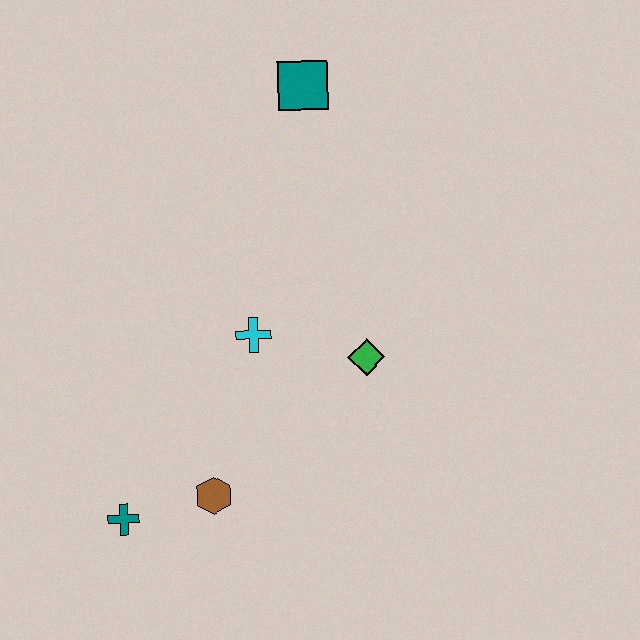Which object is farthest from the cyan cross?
The teal square is farthest from the cyan cross.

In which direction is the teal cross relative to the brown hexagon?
The teal cross is to the left of the brown hexagon.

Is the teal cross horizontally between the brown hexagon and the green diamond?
No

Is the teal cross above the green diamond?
No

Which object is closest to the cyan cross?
The green diamond is closest to the cyan cross.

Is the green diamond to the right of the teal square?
Yes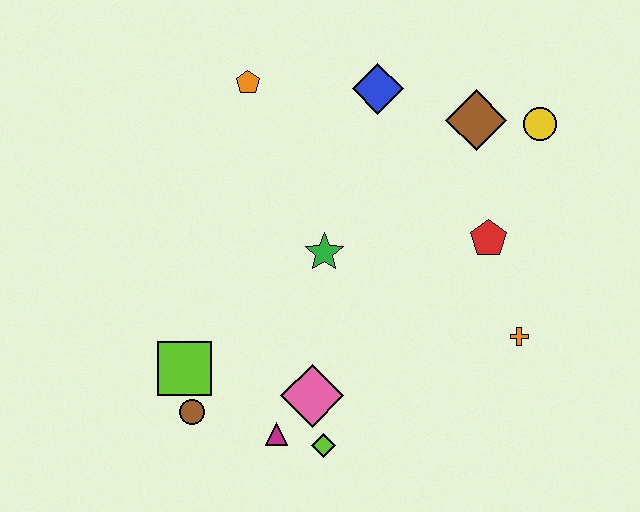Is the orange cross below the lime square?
No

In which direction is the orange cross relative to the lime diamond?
The orange cross is to the right of the lime diamond.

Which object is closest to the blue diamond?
The brown diamond is closest to the blue diamond.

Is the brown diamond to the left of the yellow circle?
Yes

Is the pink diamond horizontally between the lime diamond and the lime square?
Yes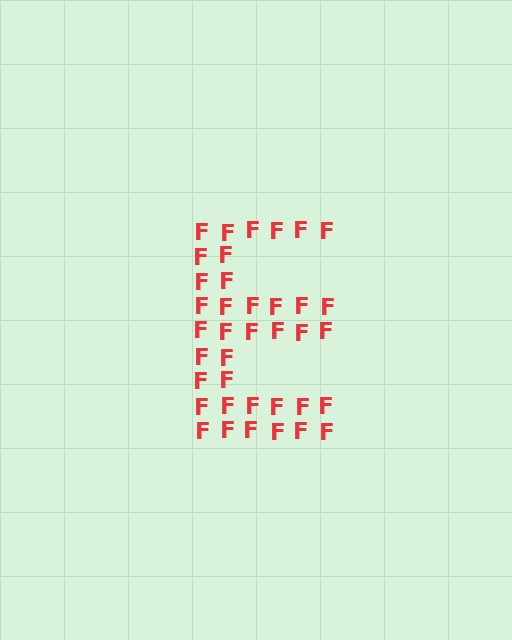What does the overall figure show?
The overall figure shows the letter E.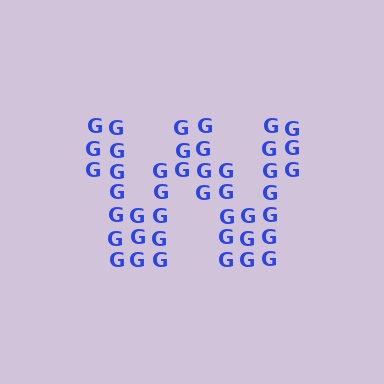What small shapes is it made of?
It is made of small letter G's.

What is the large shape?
The large shape is the letter W.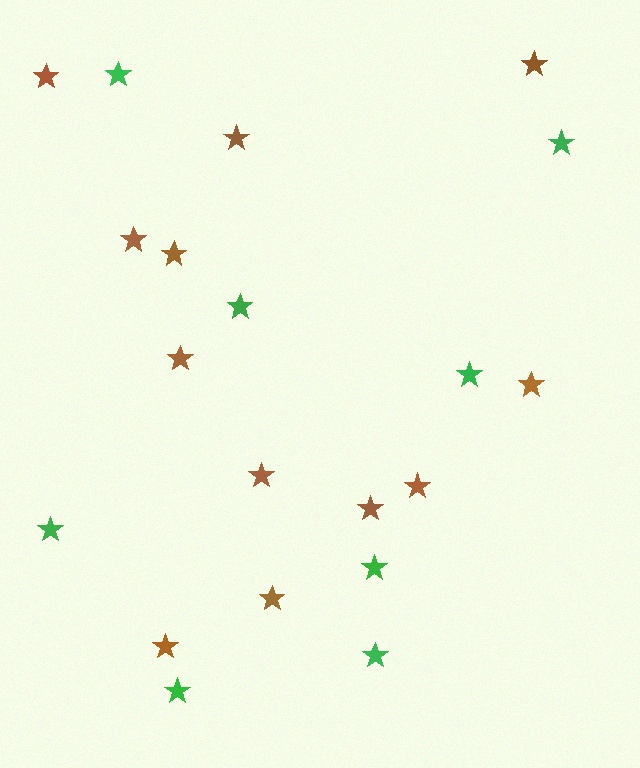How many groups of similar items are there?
There are 2 groups: one group of brown stars (12) and one group of green stars (8).